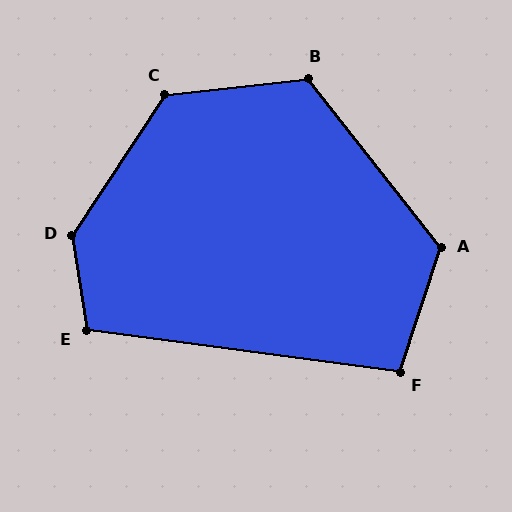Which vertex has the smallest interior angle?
F, at approximately 101 degrees.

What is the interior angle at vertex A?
Approximately 124 degrees (obtuse).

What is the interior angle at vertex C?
Approximately 130 degrees (obtuse).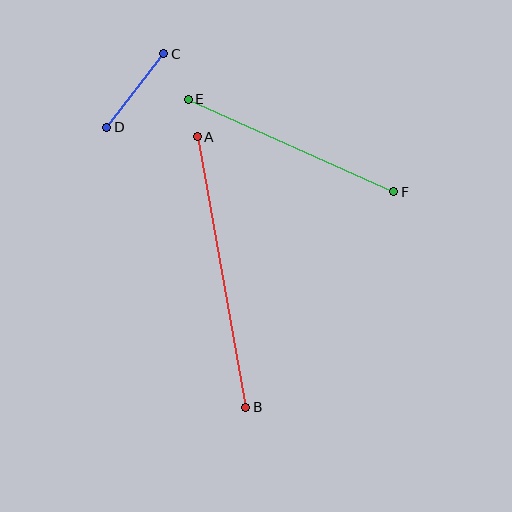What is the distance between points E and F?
The distance is approximately 226 pixels.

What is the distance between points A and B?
The distance is approximately 275 pixels.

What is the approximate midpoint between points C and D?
The midpoint is at approximately (135, 91) pixels.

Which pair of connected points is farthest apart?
Points A and B are farthest apart.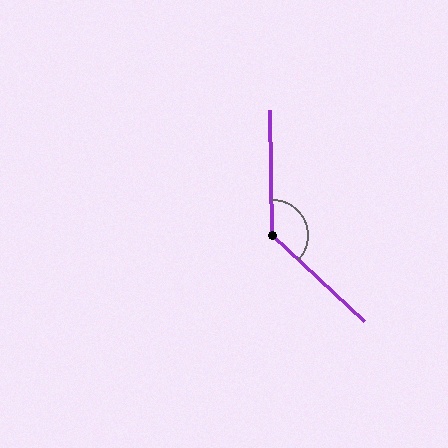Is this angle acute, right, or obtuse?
It is obtuse.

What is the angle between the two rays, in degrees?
Approximately 134 degrees.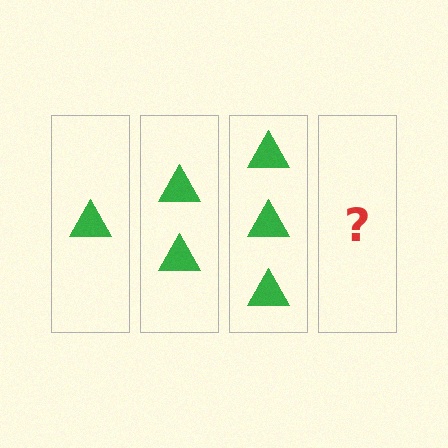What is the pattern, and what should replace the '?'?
The pattern is that each step adds one more triangle. The '?' should be 4 triangles.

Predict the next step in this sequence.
The next step is 4 triangles.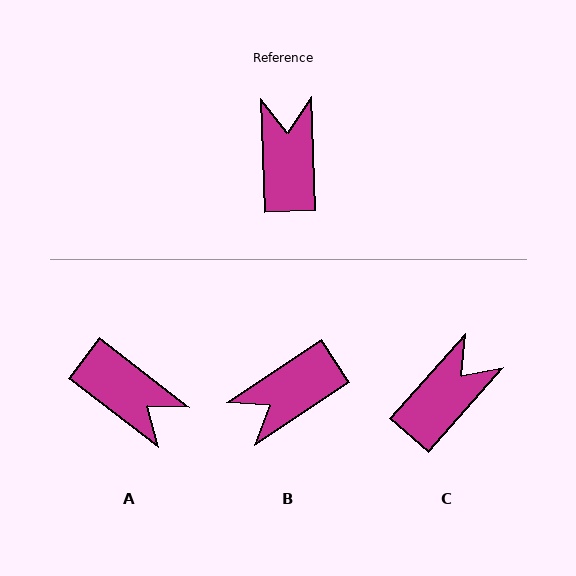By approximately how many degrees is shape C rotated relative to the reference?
Approximately 44 degrees clockwise.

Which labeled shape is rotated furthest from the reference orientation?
A, about 130 degrees away.